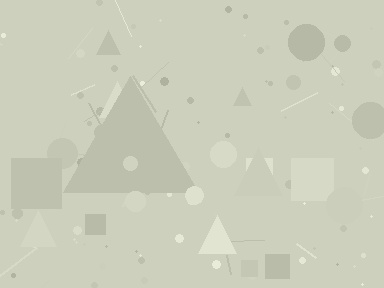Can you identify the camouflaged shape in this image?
The camouflaged shape is a triangle.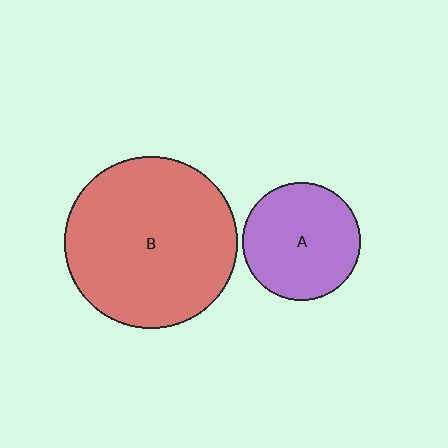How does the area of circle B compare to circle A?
Approximately 2.2 times.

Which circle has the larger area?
Circle B (red).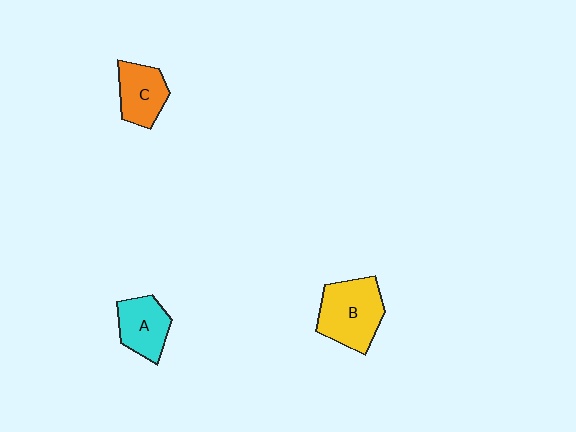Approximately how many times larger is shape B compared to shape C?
Approximately 1.5 times.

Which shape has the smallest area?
Shape C (orange).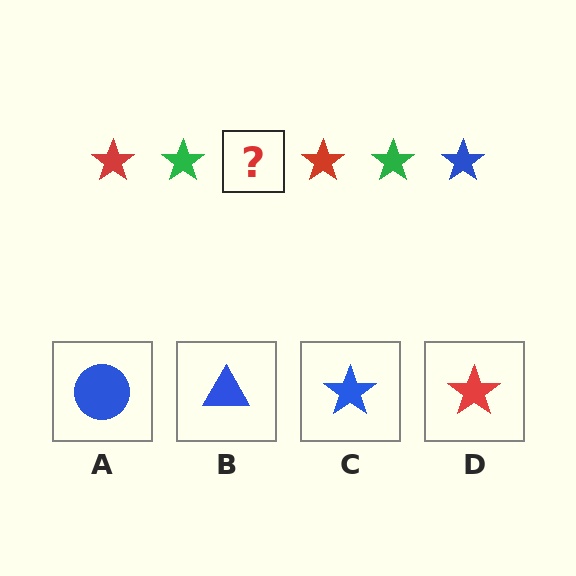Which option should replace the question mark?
Option C.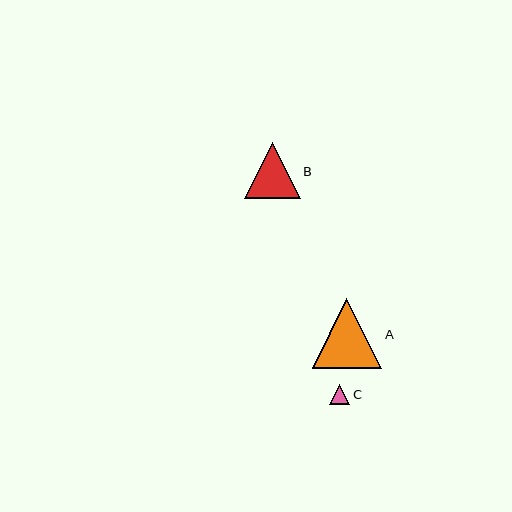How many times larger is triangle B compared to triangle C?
Triangle B is approximately 2.7 times the size of triangle C.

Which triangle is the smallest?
Triangle C is the smallest with a size of approximately 21 pixels.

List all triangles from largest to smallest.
From largest to smallest: A, B, C.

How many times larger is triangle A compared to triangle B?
Triangle A is approximately 1.3 times the size of triangle B.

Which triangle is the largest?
Triangle A is the largest with a size of approximately 70 pixels.